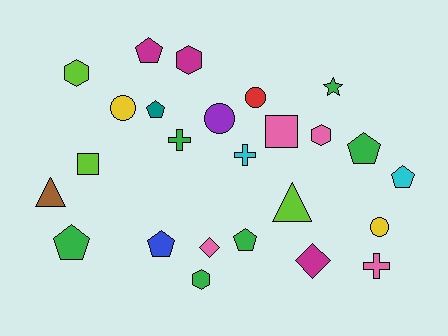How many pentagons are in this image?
There are 7 pentagons.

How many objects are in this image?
There are 25 objects.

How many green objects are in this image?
There are 6 green objects.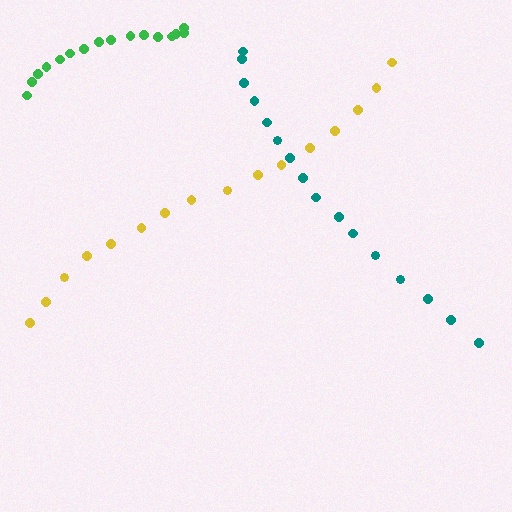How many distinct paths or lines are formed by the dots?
There are 3 distinct paths.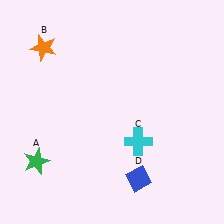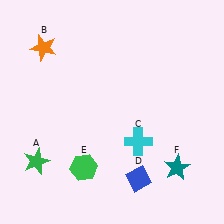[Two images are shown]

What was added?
A green hexagon (E), a teal star (F) were added in Image 2.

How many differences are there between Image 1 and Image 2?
There are 2 differences between the two images.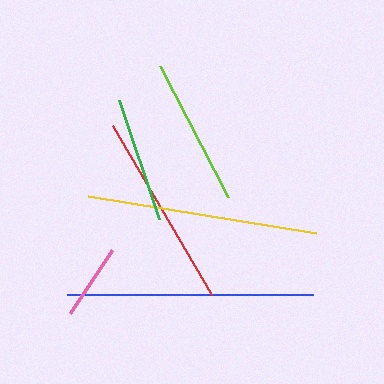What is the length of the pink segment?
The pink segment is approximately 76 pixels long.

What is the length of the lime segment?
The lime segment is approximately 147 pixels long.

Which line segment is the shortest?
The pink line is the shortest at approximately 76 pixels.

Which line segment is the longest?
The blue line is the longest at approximately 246 pixels.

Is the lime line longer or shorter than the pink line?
The lime line is longer than the pink line.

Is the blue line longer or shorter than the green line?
The blue line is longer than the green line.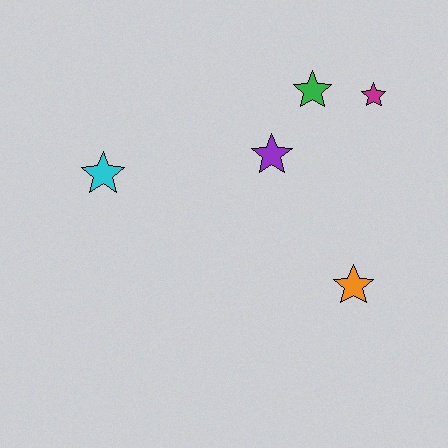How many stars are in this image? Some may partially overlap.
There are 5 stars.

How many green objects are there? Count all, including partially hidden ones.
There is 1 green object.